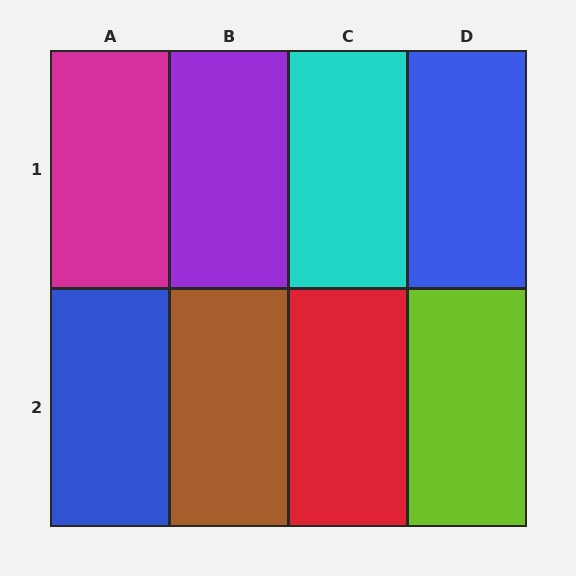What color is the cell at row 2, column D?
Lime.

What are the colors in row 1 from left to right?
Magenta, purple, cyan, blue.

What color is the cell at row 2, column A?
Blue.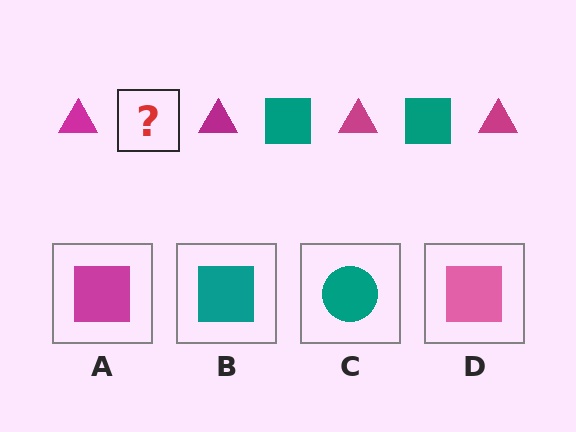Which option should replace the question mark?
Option B.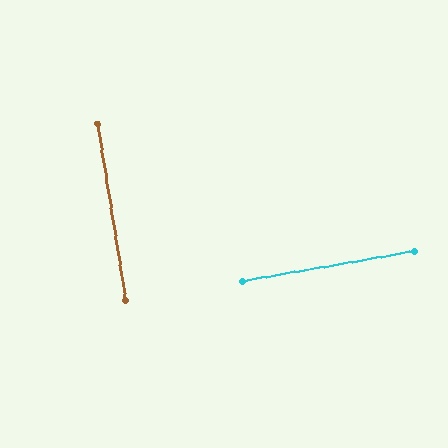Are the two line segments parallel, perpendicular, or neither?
Perpendicular — they meet at approximately 89°.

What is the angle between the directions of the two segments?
Approximately 89 degrees.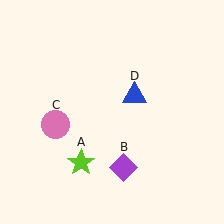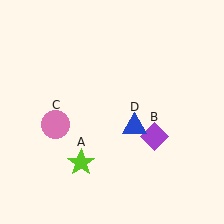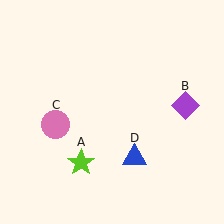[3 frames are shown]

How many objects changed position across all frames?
2 objects changed position: purple diamond (object B), blue triangle (object D).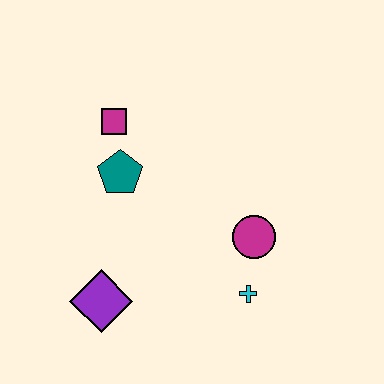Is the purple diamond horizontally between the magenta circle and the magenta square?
No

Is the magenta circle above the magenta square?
No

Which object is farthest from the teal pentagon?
The cyan cross is farthest from the teal pentagon.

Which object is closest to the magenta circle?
The cyan cross is closest to the magenta circle.